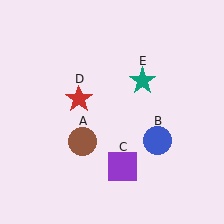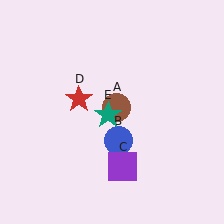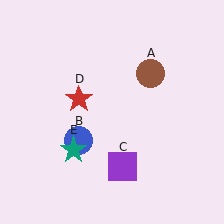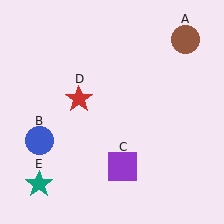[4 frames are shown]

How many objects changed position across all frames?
3 objects changed position: brown circle (object A), blue circle (object B), teal star (object E).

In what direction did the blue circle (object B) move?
The blue circle (object B) moved left.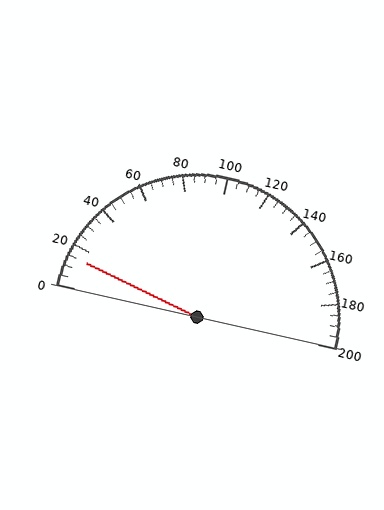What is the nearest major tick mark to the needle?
The nearest major tick mark is 20.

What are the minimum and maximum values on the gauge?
The gauge ranges from 0 to 200.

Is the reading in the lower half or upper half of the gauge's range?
The reading is in the lower half of the range (0 to 200).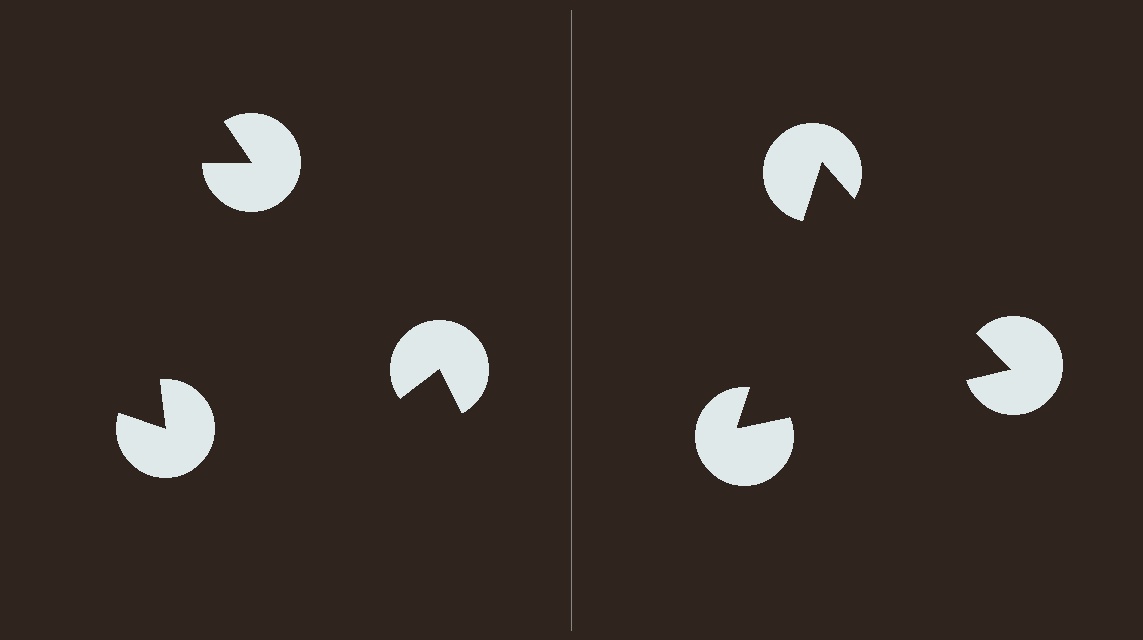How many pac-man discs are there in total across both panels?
6 — 3 on each side.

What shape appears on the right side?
An illusory triangle.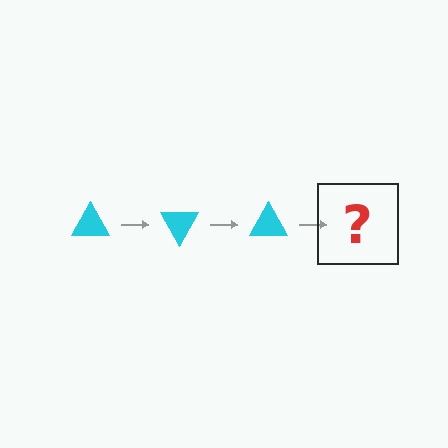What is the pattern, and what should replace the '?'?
The pattern is that the triangle rotates 60 degrees each step. The '?' should be a cyan triangle rotated 180 degrees.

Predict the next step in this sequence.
The next step is a cyan triangle rotated 180 degrees.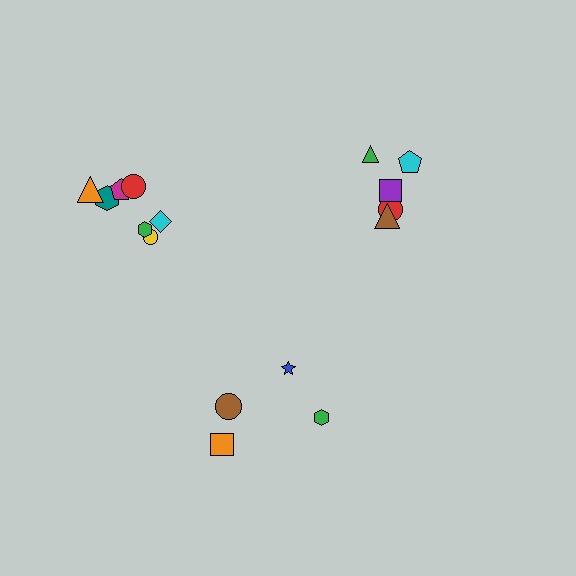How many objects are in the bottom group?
There are 4 objects.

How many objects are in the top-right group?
There are 5 objects.